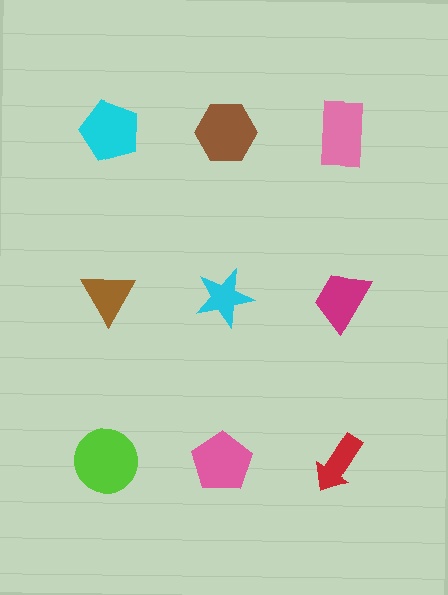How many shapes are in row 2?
3 shapes.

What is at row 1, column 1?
A cyan pentagon.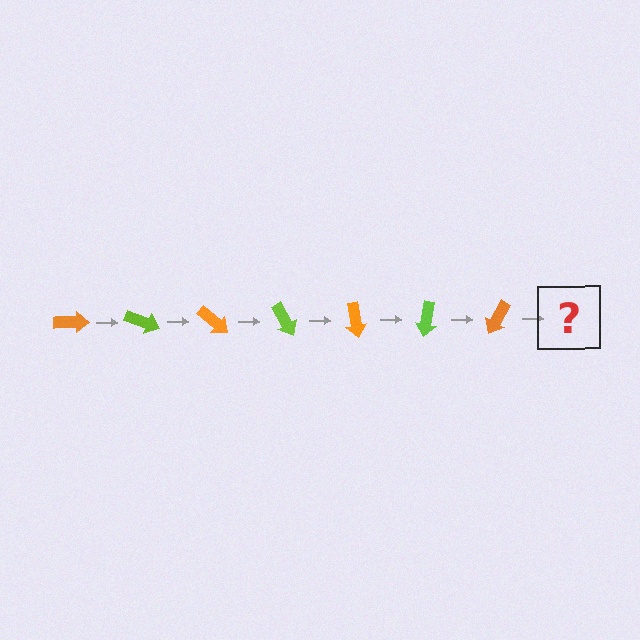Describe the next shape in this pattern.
It should be a lime arrow, rotated 140 degrees from the start.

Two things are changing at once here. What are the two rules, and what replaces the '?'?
The two rules are that it rotates 20 degrees each step and the color cycles through orange and lime. The '?' should be a lime arrow, rotated 140 degrees from the start.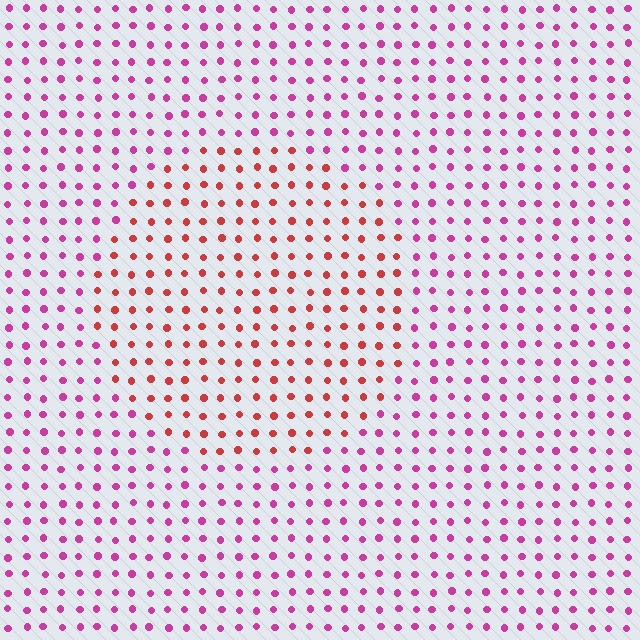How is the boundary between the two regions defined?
The boundary is defined purely by a slight shift in hue (about 41 degrees). Spacing, size, and orientation are identical on both sides.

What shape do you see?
I see a circle.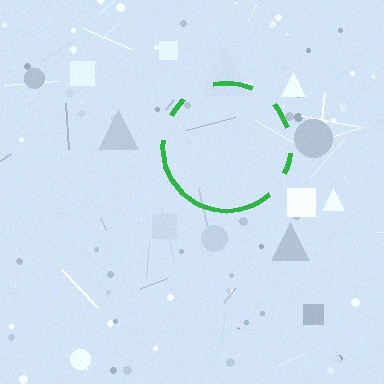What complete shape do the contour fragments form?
The contour fragments form a circle.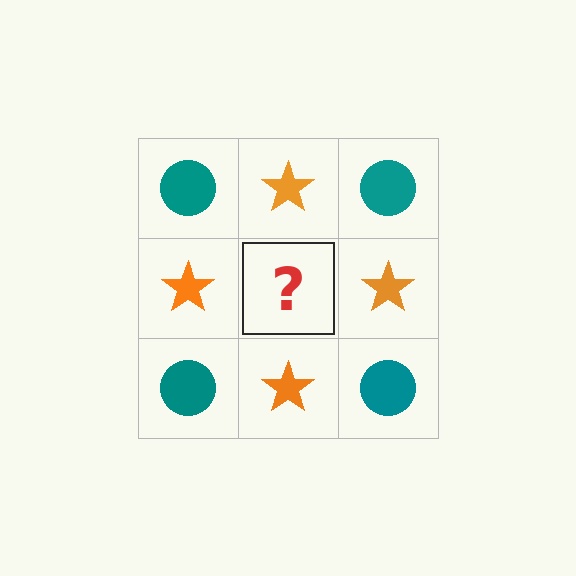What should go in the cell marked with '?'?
The missing cell should contain a teal circle.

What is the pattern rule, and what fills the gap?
The rule is that it alternates teal circle and orange star in a checkerboard pattern. The gap should be filled with a teal circle.